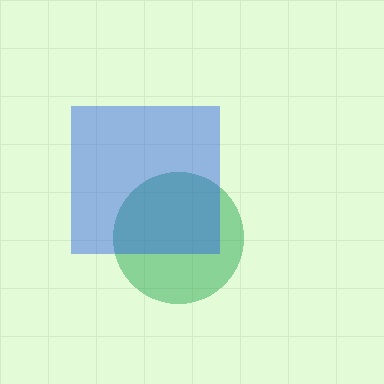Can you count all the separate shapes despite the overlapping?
Yes, there are 2 separate shapes.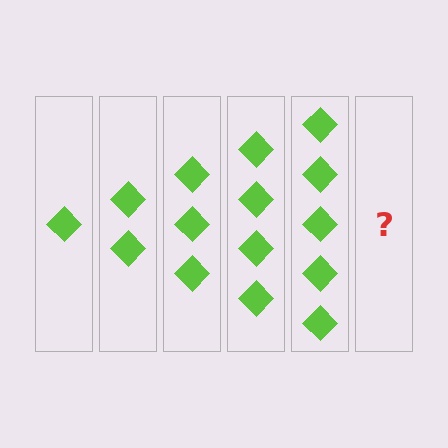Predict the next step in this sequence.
The next step is 6 diamonds.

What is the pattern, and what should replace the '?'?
The pattern is that each step adds one more diamond. The '?' should be 6 diamonds.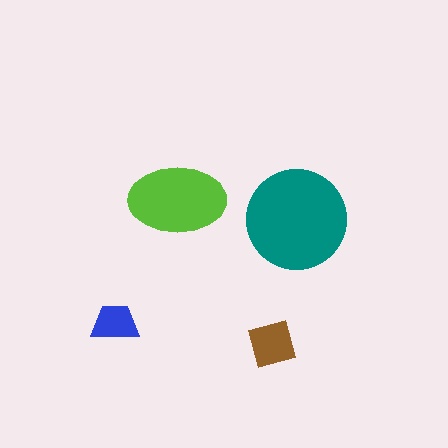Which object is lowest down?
The brown square is bottommost.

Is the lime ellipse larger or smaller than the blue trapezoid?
Larger.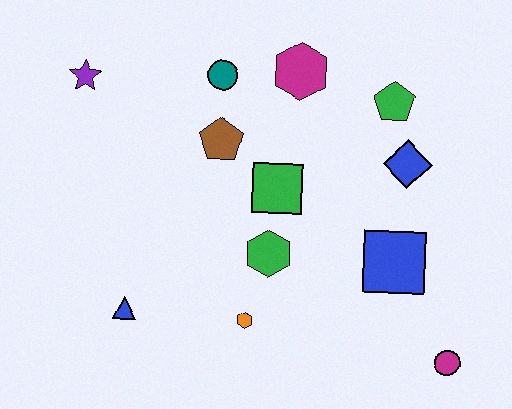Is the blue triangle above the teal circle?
No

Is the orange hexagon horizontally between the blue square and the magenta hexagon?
No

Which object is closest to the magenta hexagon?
The teal circle is closest to the magenta hexagon.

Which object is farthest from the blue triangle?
The green pentagon is farthest from the blue triangle.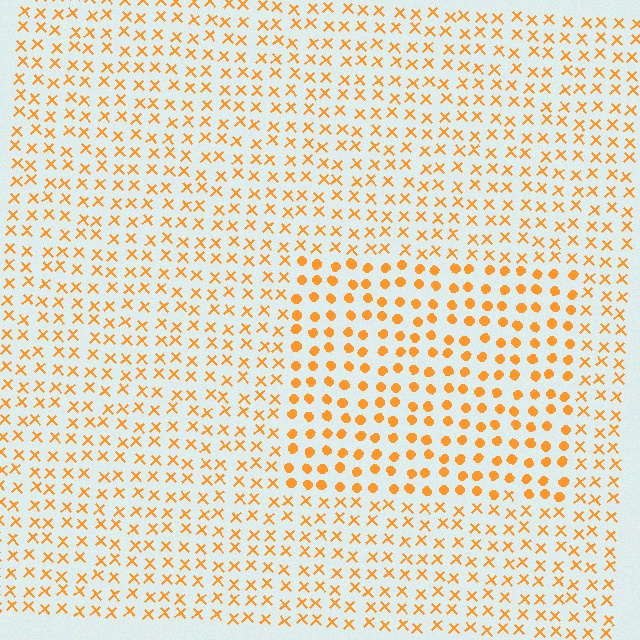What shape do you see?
I see a rectangle.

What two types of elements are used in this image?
The image uses circles inside the rectangle region and X marks outside it.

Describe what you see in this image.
The image is filled with small orange elements arranged in a uniform grid. A rectangle-shaped region contains circles, while the surrounding area contains X marks. The boundary is defined purely by the change in element shape.